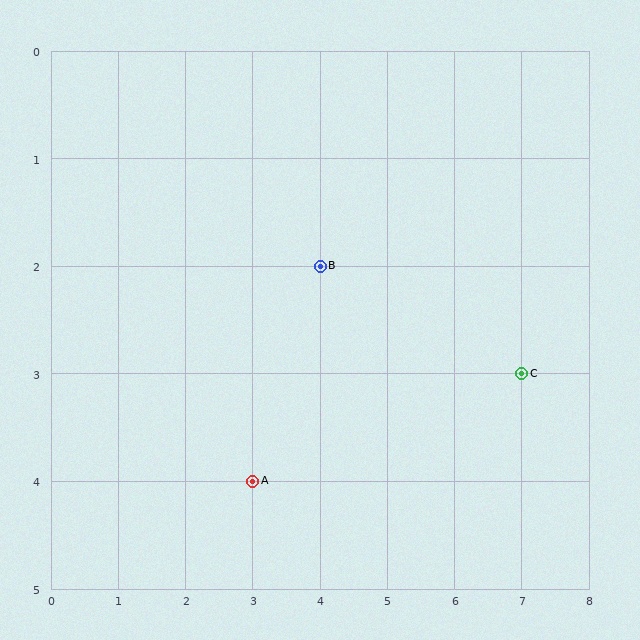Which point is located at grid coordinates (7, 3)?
Point C is at (7, 3).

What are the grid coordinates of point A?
Point A is at grid coordinates (3, 4).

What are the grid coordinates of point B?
Point B is at grid coordinates (4, 2).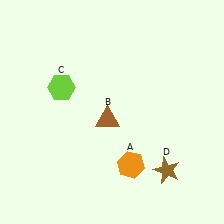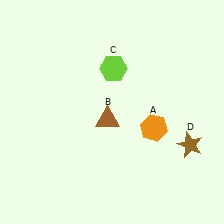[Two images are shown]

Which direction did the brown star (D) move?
The brown star (D) moved up.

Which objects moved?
The objects that moved are: the orange hexagon (A), the lime hexagon (C), the brown star (D).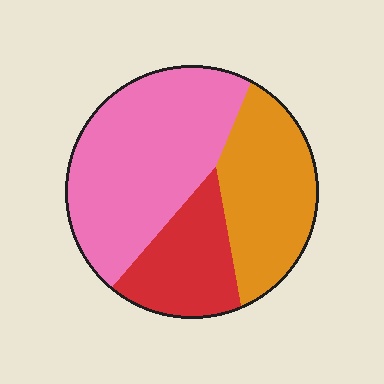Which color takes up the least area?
Red, at roughly 20%.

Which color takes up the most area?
Pink, at roughly 50%.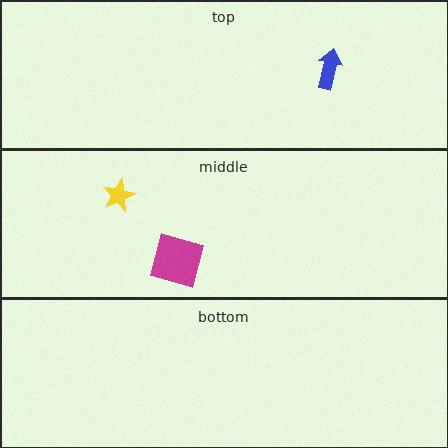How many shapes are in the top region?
1.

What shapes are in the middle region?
The yellow star, the magenta square.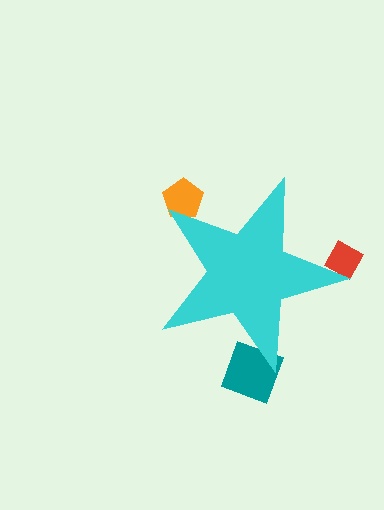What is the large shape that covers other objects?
A cyan star.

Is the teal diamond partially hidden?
Yes, the teal diamond is partially hidden behind the cyan star.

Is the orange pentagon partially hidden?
Yes, the orange pentagon is partially hidden behind the cyan star.